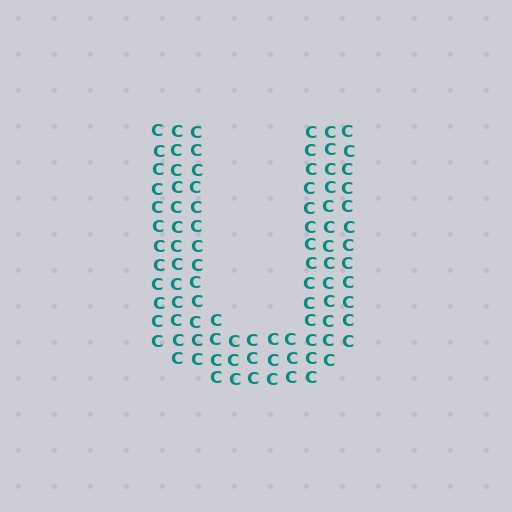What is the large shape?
The large shape is the letter U.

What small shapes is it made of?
It is made of small letter C's.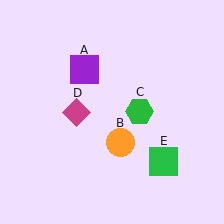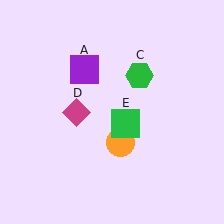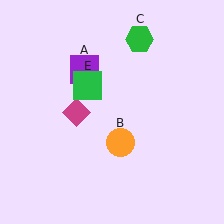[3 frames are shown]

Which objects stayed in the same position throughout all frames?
Purple square (object A) and orange circle (object B) and magenta diamond (object D) remained stationary.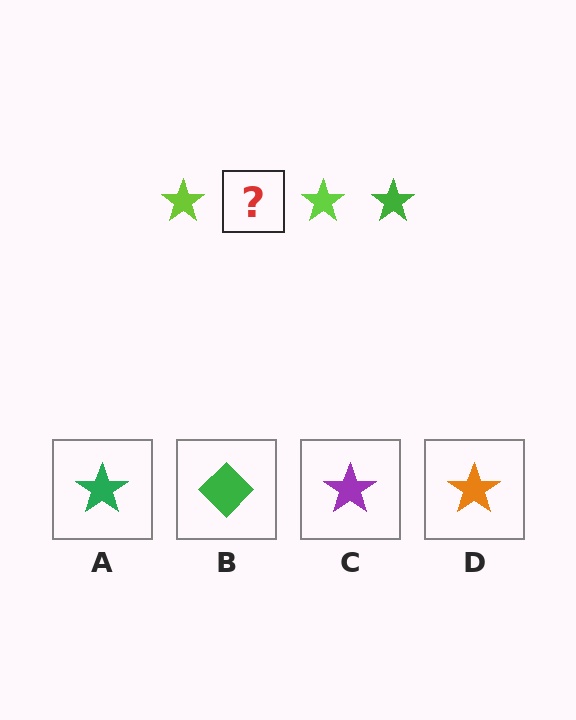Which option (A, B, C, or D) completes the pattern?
A.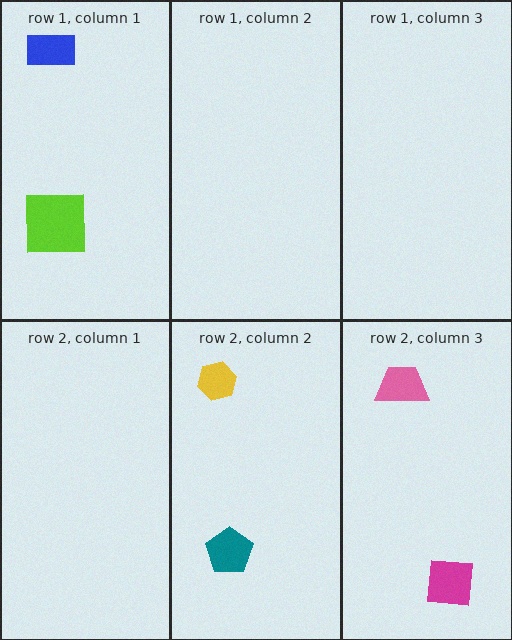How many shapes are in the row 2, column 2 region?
2.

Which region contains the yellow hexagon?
The row 2, column 2 region.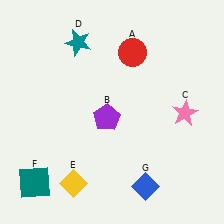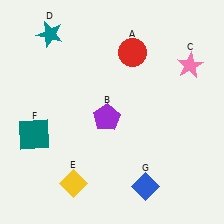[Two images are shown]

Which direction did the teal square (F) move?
The teal square (F) moved up.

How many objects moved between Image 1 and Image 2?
3 objects moved between the two images.